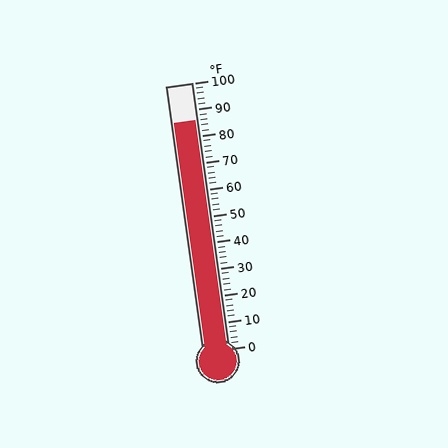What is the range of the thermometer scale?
The thermometer scale ranges from 0°F to 100°F.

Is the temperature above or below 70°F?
The temperature is above 70°F.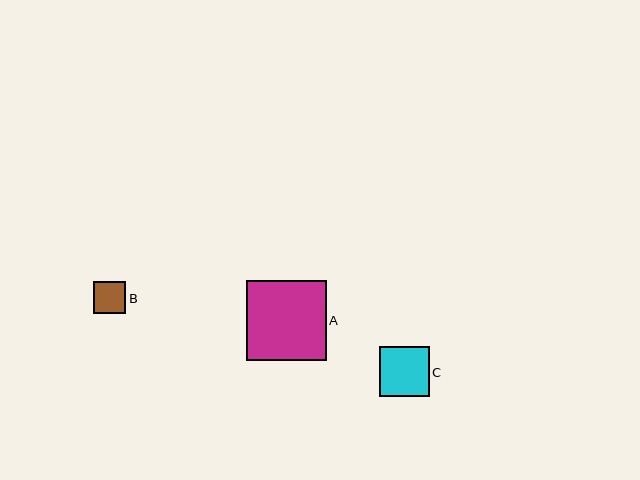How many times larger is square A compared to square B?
Square A is approximately 2.5 times the size of square B.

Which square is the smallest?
Square B is the smallest with a size of approximately 32 pixels.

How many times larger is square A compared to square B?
Square A is approximately 2.5 times the size of square B.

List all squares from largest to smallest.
From largest to smallest: A, C, B.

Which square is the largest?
Square A is the largest with a size of approximately 80 pixels.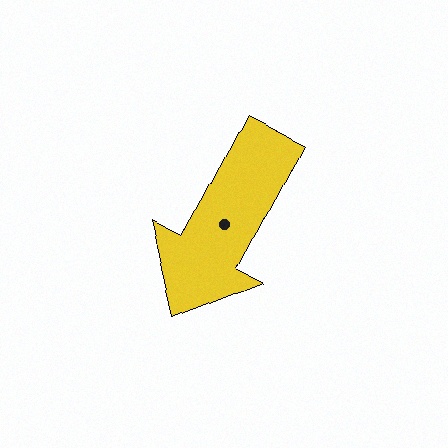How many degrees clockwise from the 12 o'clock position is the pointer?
Approximately 208 degrees.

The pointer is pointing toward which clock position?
Roughly 7 o'clock.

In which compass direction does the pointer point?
Southwest.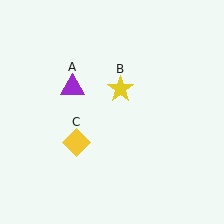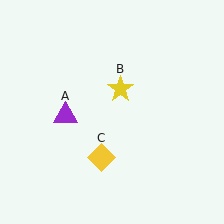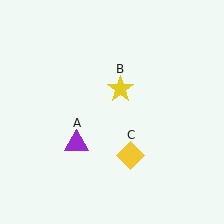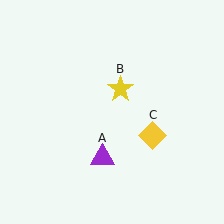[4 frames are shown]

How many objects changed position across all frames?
2 objects changed position: purple triangle (object A), yellow diamond (object C).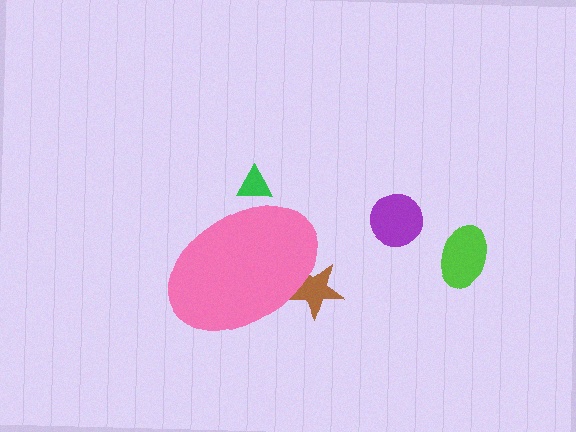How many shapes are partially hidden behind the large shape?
2 shapes are partially hidden.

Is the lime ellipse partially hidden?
No, the lime ellipse is fully visible.